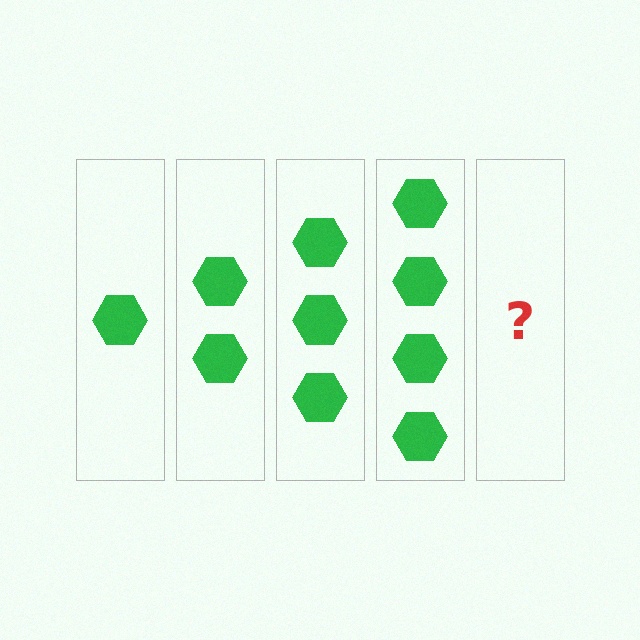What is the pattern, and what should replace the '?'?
The pattern is that each step adds one more hexagon. The '?' should be 5 hexagons.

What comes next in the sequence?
The next element should be 5 hexagons.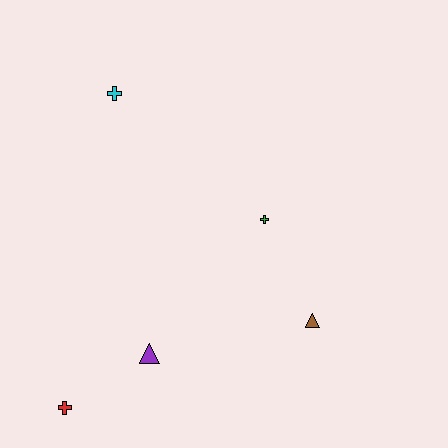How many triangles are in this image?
There are 2 triangles.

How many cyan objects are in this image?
There is 1 cyan object.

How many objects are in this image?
There are 5 objects.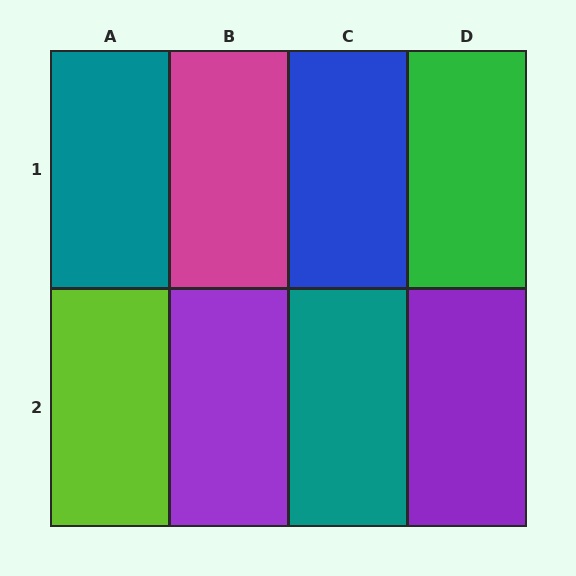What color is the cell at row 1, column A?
Teal.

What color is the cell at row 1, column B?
Magenta.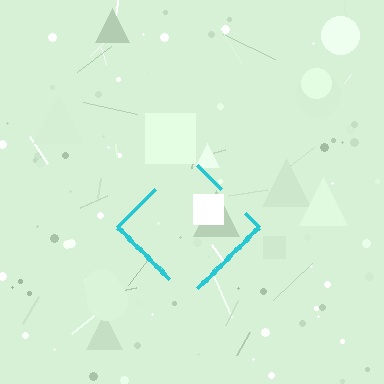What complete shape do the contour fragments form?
The contour fragments form a diamond.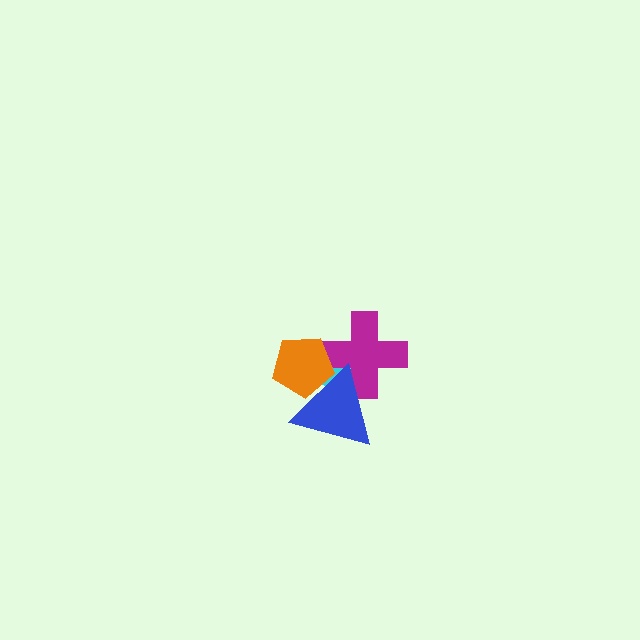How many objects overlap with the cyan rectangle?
3 objects overlap with the cyan rectangle.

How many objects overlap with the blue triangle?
3 objects overlap with the blue triangle.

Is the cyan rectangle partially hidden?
Yes, it is partially covered by another shape.